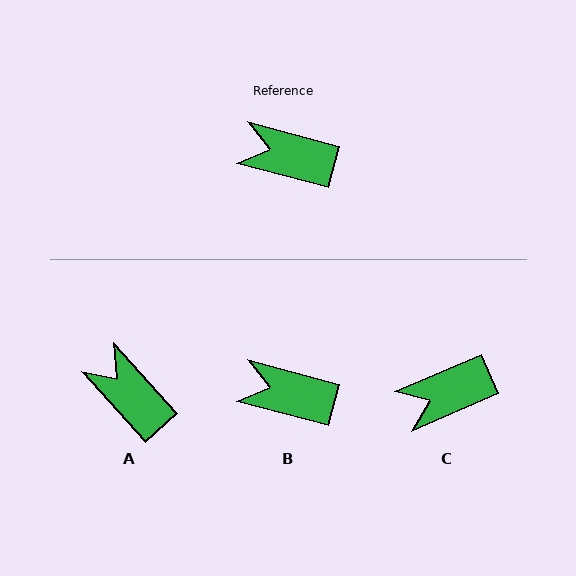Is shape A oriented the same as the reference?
No, it is off by about 33 degrees.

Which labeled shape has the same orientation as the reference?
B.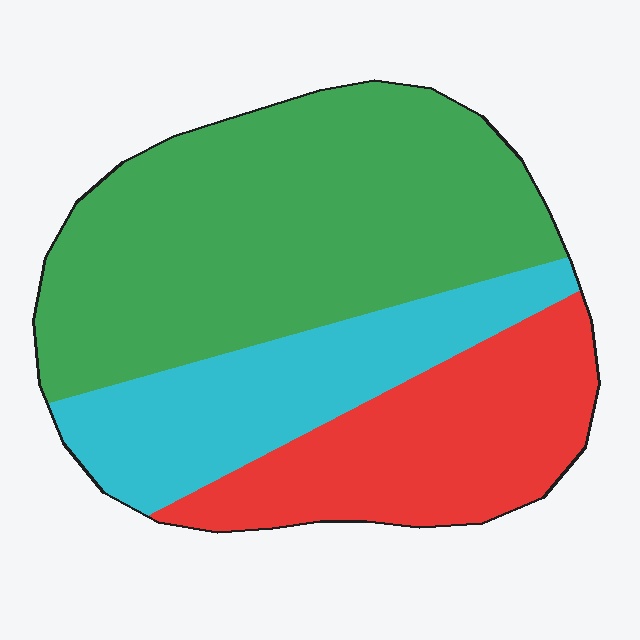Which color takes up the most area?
Green, at roughly 50%.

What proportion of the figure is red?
Red takes up between a sixth and a third of the figure.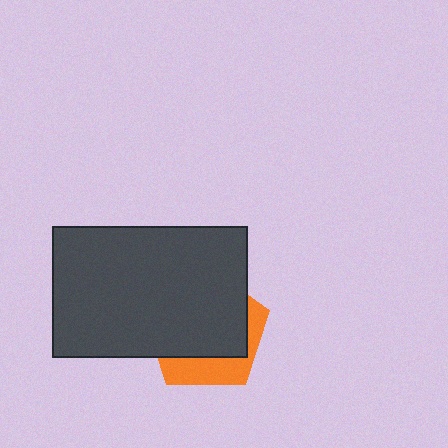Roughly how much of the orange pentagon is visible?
A small part of it is visible (roughly 31%).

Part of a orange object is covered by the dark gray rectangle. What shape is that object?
It is a pentagon.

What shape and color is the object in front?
The object in front is a dark gray rectangle.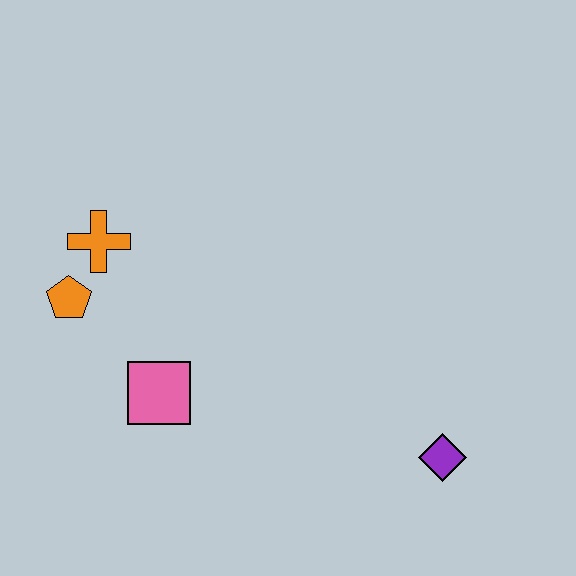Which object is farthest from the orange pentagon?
The purple diamond is farthest from the orange pentagon.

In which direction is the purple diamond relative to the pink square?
The purple diamond is to the right of the pink square.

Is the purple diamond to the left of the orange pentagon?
No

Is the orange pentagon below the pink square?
No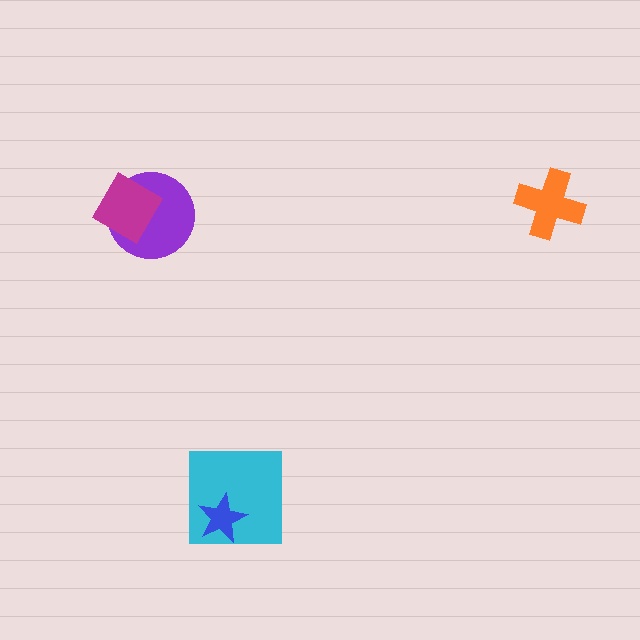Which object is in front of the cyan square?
The blue star is in front of the cyan square.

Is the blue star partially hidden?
No, no other shape covers it.